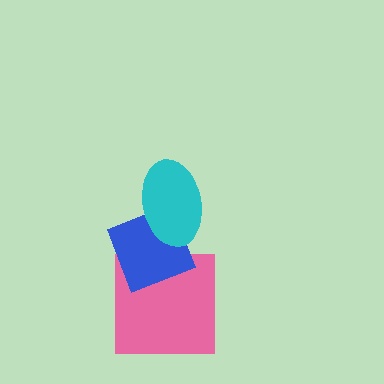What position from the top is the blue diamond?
The blue diamond is 2nd from the top.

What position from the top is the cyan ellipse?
The cyan ellipse is 1st from the top.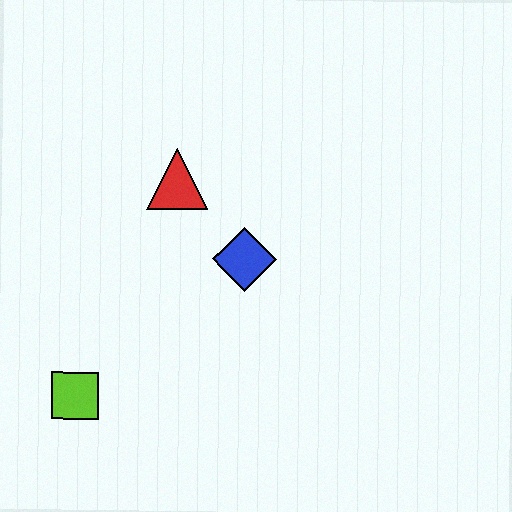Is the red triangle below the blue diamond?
No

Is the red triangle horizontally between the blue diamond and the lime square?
Yes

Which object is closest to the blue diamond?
The red triangle is closest to the blue diamond.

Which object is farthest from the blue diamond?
The lime square is farthest from the blue diamond.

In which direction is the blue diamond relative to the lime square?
The blue diamond is to the right of the lime square.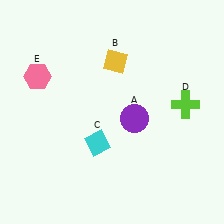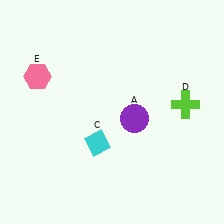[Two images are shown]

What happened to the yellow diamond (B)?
The yellow diamond (B) was removed in Image 2. It was in the top-right area of Image 1.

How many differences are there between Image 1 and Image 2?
There is 1 difference between the two images.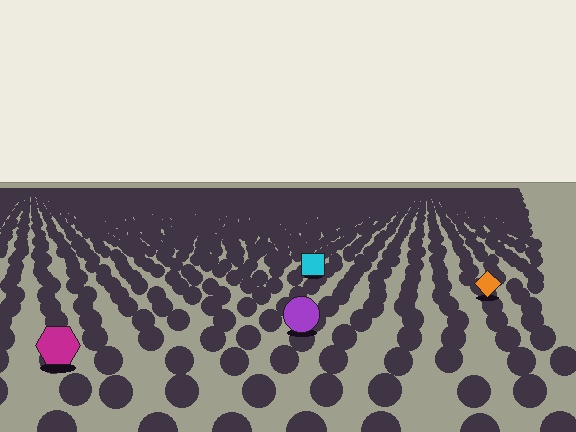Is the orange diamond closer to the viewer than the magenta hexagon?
No. The magenta hexagon is closer — you can tell from the texture gradient: the ground texture is coarser near it.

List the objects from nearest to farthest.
From nearest to farthest: the magenta hexagon, the purple circle, the orange diamond, the cyan square.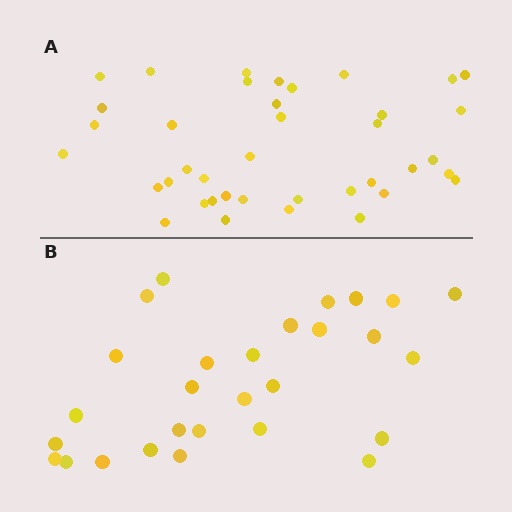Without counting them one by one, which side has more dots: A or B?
Region A (the top region) has more dots.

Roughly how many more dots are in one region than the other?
Region A has roughly 12 or so more dots than region B.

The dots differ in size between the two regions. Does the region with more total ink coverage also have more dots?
No. Region B has more total ink coverage because its dots are larger, but region A actually contains more individual dots. Total area can be misleading — the number of items is what matters here.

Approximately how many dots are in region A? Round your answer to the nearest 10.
About 40 dots. (The exact count is 39, which rounds to 40.)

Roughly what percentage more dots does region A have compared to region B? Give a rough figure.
About 40% more.